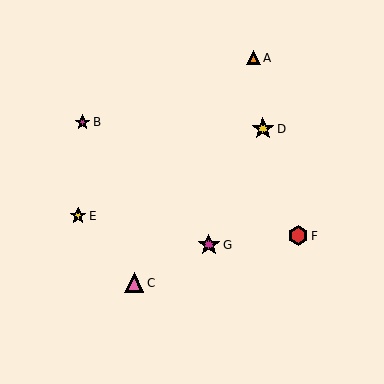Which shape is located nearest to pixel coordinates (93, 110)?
The magenta star (labeled B) at (83, 122) is nearest to that location.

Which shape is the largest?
The yellow star (labeled D) is the largest.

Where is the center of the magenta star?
The center of the magenta star is at (209, 245).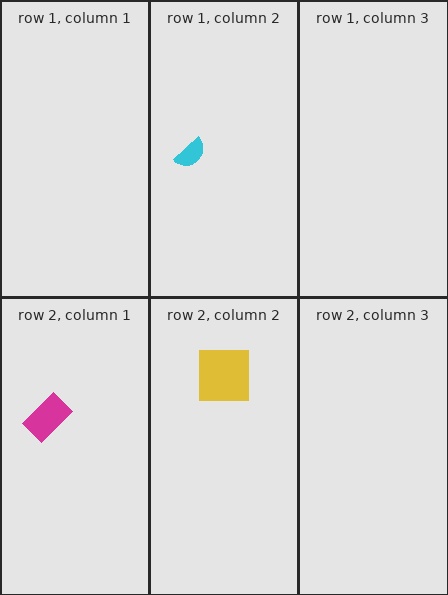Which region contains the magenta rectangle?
The row 2, column 1 region.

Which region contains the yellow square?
The row 2, column 2 region.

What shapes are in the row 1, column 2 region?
The cyan semicircle.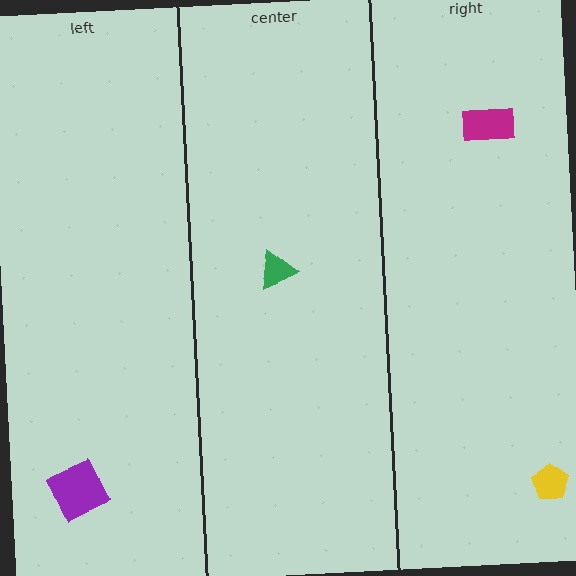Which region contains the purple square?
The left region.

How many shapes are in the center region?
1.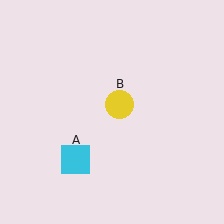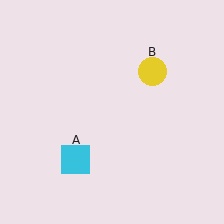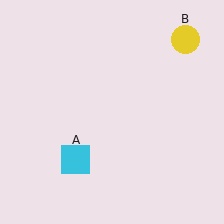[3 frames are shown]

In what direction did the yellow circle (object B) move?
The yellow circle (object B) moved up and to the right.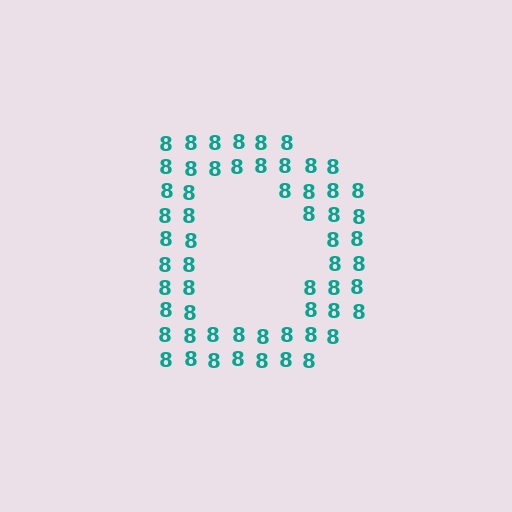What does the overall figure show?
The overall figure shows the letter D.